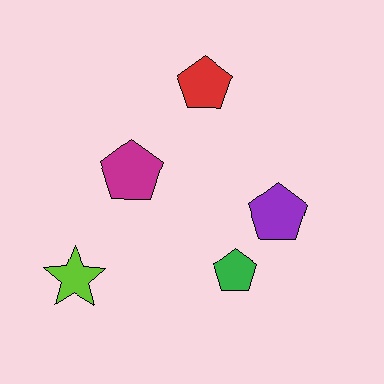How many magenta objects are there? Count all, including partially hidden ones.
There is 1 magenta object.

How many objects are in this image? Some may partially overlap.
There are 5 objects.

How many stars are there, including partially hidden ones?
There is 1 star.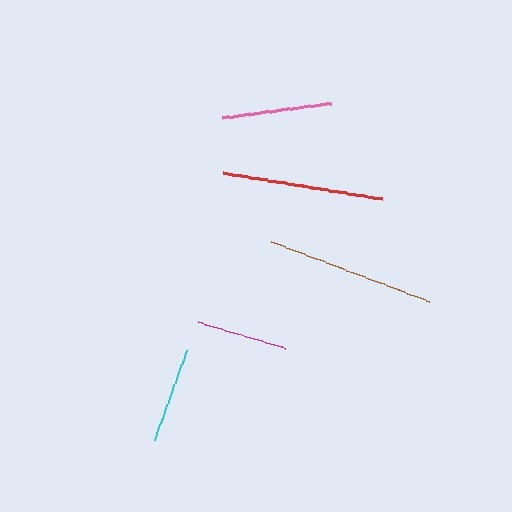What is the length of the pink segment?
The pink segment is approximately 110 pixels long.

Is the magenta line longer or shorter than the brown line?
The brown line is longer than the magenta line.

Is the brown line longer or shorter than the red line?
The brown line is longer than the red line.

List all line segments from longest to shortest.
From longest to shortest: brown, red, pink, cyan, magenta.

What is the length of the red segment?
The red segment is approximately 161 pixels long.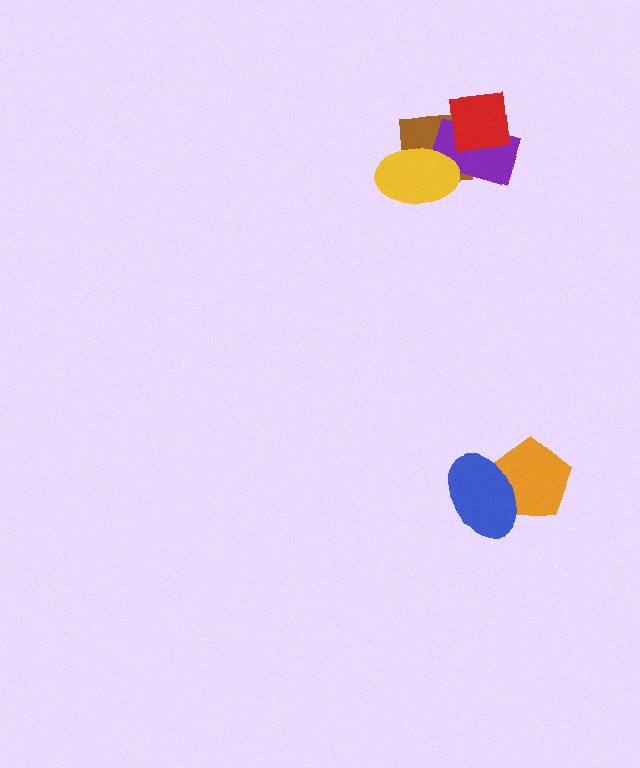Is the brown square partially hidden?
Yes, it is partially covered by another shape.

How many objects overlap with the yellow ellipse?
2 objects overlap with the yellow ellipse.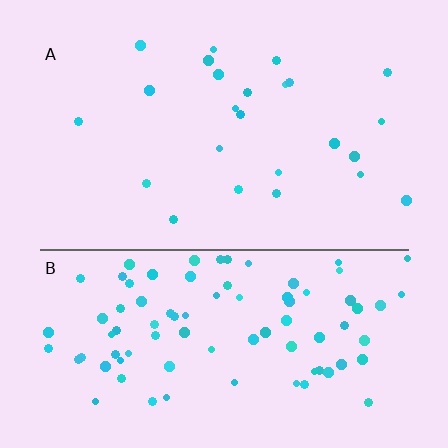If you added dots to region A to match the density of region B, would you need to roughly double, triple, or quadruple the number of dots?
Approximately quadruple.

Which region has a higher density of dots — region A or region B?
B (the bottom).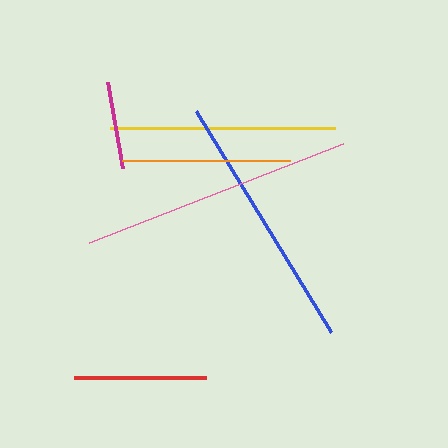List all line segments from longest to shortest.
From longest to shortest: pink, blue, yellow, orange, red, magenta.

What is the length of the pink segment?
The pink segment is approximately 272 pixels long.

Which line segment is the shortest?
The magenta line is the shortest at approximately 88 pixels.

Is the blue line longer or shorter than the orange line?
The blue line is longer than the orange line.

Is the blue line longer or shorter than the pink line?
The pink line is longer than the blue line.